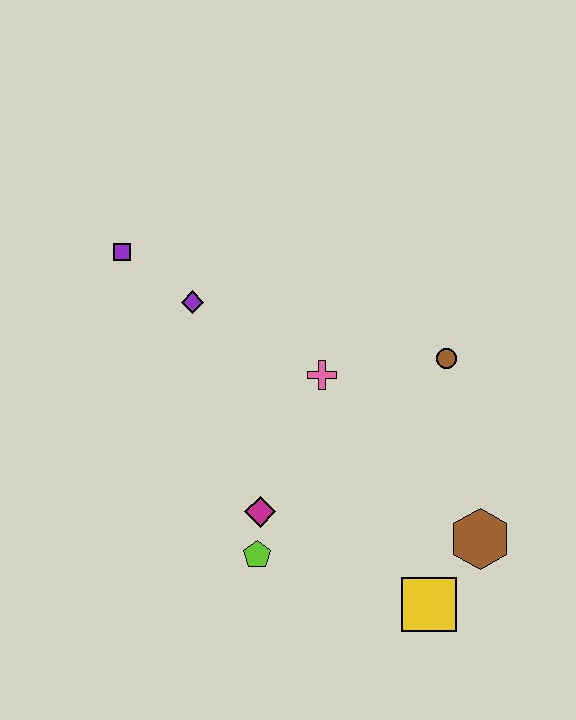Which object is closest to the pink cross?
The brown circle is closest to the pink cross.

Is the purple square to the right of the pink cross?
No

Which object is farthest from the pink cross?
The yellow square is farthest from the pink cross.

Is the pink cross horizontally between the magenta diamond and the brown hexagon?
Yes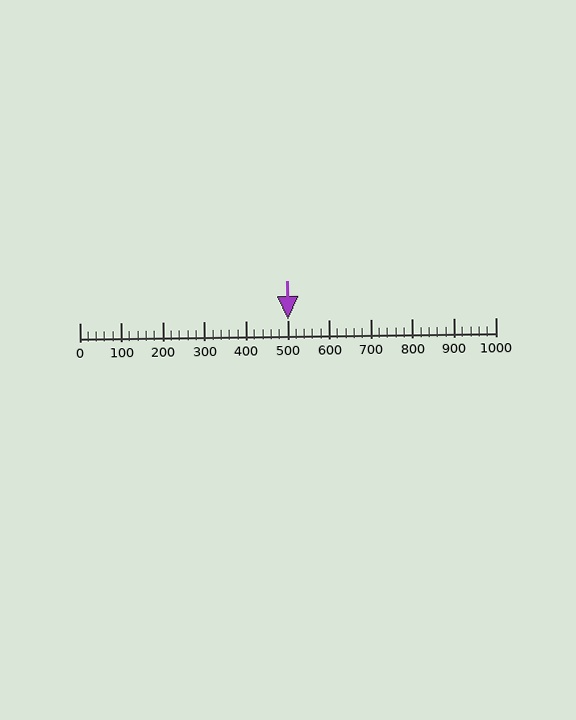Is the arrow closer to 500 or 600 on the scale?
The arrow is closer to 500.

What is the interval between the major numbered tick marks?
The major tick marks are spaced 100 units apart.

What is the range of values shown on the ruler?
The ruler shows values from 0 to 1000.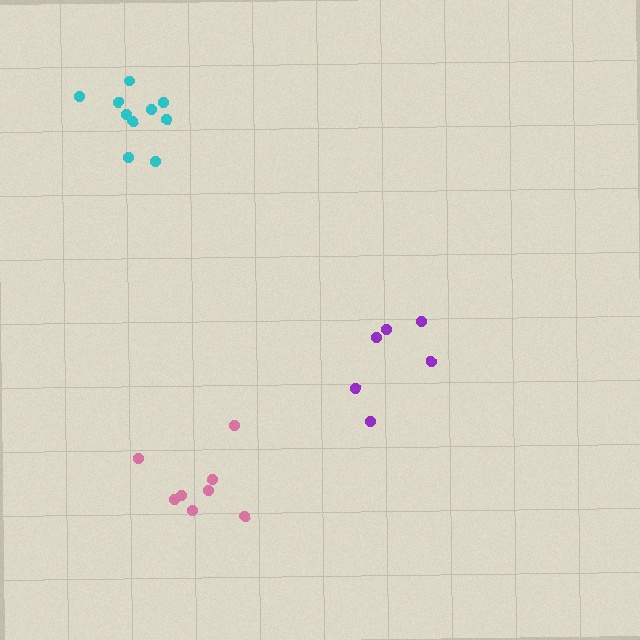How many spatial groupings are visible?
There are 3 spatial groupings.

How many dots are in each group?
Group 1: 6 dots, Group 2: 8 dots, Group 3: 10 dots (24 total).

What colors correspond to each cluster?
The clusters are colored: purple, pink, cyan.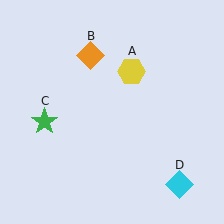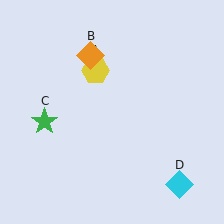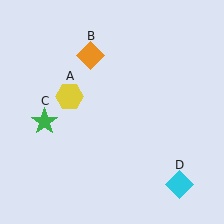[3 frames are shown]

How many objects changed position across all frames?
1 object changed position: yellow hexagon (object A).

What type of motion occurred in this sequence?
The yellow hexagon (object A) rotated counterclockwise around the center of the scene.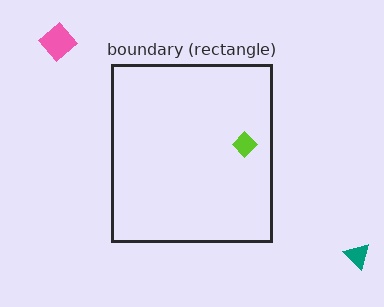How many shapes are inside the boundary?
1 inside, 2 outside.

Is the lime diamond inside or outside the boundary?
Inside.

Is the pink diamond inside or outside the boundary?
Outside.